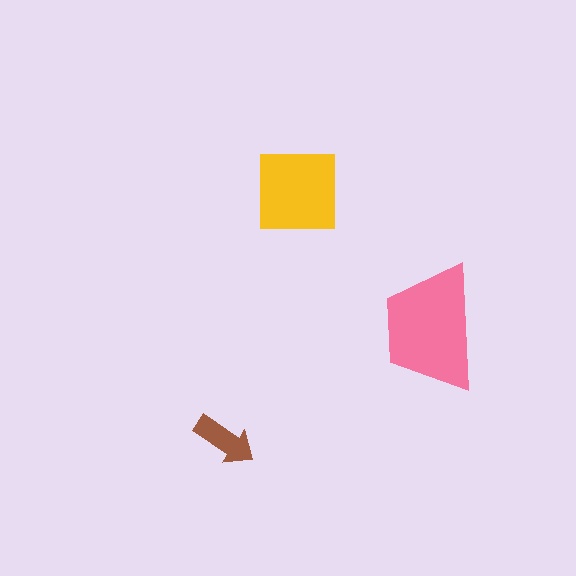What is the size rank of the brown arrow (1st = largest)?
3rd.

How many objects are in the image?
There are 3 objects in the image.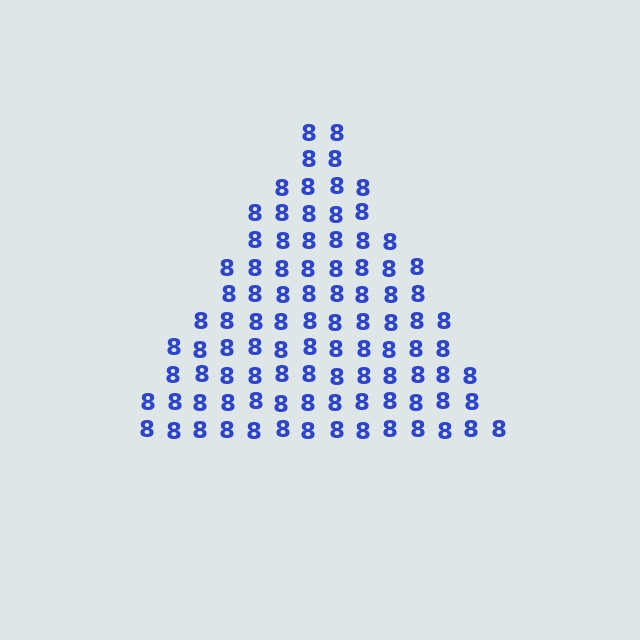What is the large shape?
The large shape is a triangle.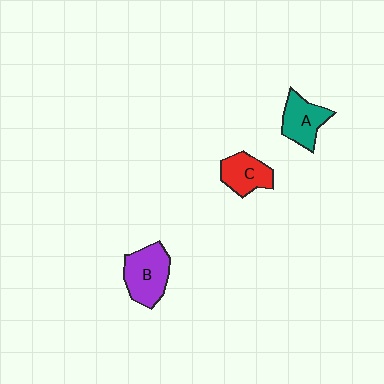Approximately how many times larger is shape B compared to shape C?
Approximately 1.3 times.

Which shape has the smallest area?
Shape C (red).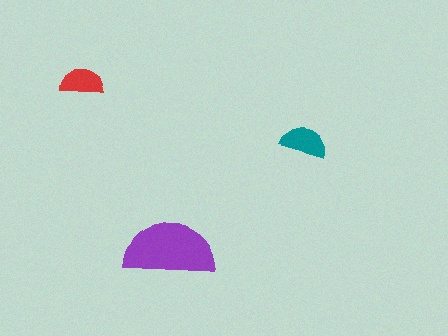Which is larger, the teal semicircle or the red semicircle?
The teal one.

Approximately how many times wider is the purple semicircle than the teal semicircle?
About 2 times wider.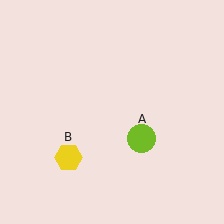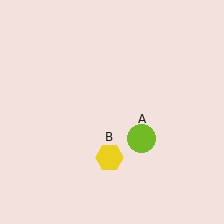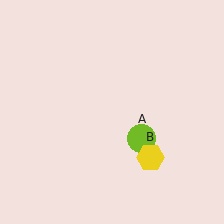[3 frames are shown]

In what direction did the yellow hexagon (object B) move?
The yellow hexagon (object B) moved right.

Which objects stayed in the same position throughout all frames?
Lime circle (object A) remained stationary.